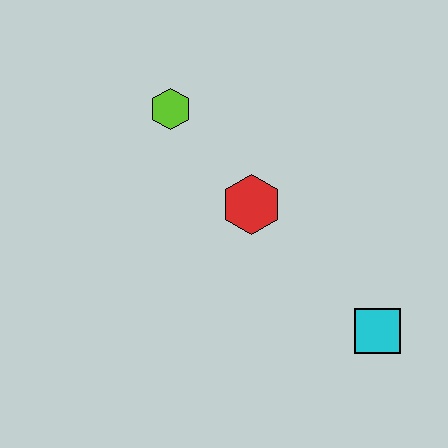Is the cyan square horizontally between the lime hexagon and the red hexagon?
No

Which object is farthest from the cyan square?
The lime hexagon is farthest from the cyan square.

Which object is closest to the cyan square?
The red hexagon is closest to the cyan square.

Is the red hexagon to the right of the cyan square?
No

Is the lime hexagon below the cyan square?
No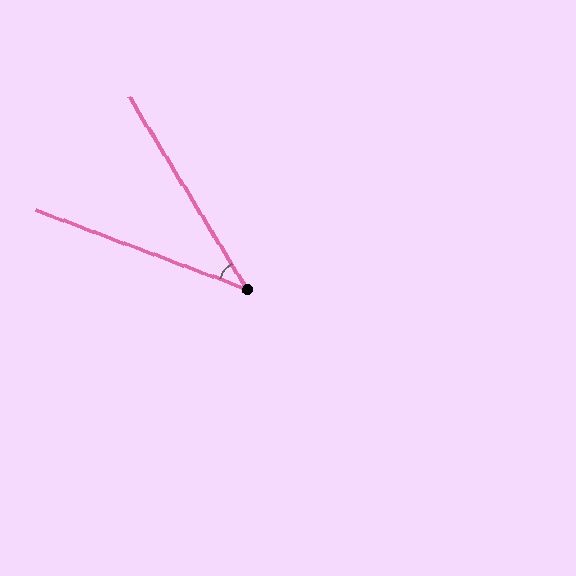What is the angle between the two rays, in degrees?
Approximately 38 degrees.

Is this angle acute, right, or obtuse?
It is acute.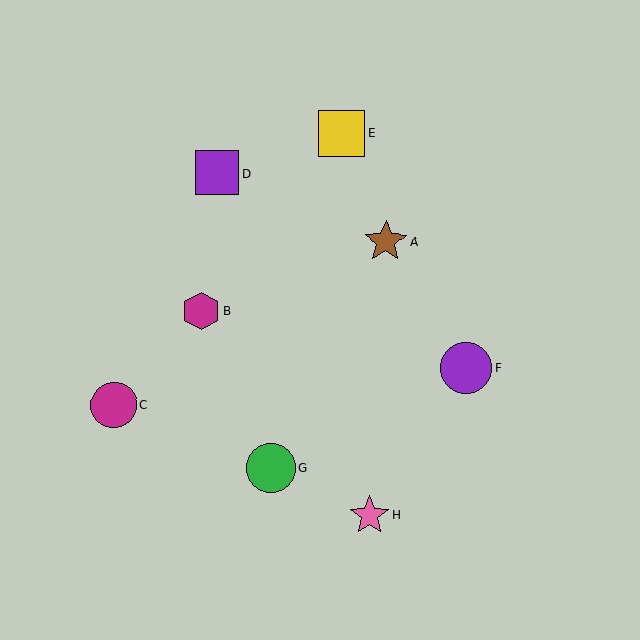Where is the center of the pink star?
The center of the pink star is at (369, 516).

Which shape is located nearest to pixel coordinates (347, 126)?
The yellow square (labeled E) at (342, 133) is nearest to that location.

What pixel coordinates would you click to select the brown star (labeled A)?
Click at (386, 242) to select the brown star A.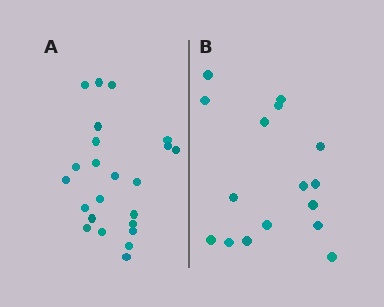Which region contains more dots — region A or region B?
Region A (the left region) has more dots.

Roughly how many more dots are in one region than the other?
Region A has roughly 8 or so more dots than region B.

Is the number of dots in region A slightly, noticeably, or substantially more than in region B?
Region A has noticeably more, but not dramatically so. The ratio is roughly 1.4 to 1.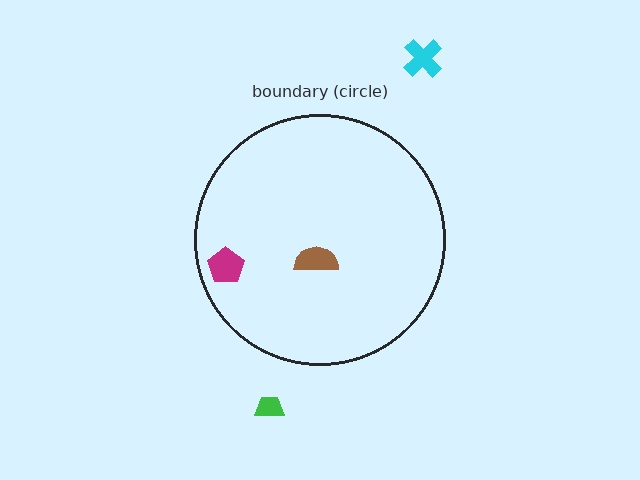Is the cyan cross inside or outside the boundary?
Outside.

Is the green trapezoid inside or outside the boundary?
Outside.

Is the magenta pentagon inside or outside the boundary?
Inside.